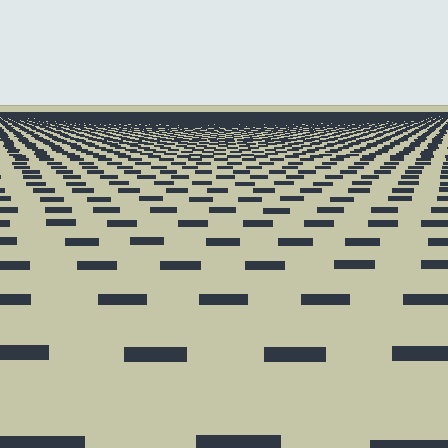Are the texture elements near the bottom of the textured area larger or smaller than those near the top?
Larger. Near the bottom, elements are closer to the viewer and appear at a bigger on-screen size.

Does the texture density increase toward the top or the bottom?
Density increases toward the top.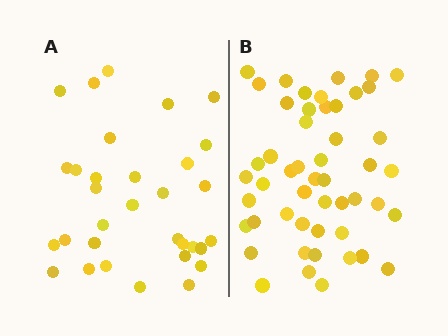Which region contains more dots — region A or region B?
Region B (the right region) has more dots.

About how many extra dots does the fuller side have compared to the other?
Region B has approximately 20 more dots than region A.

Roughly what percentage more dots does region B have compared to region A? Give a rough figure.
About 55% more.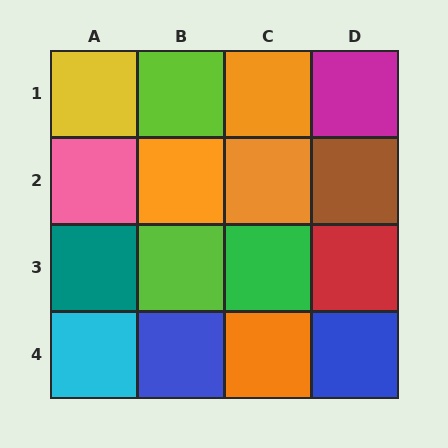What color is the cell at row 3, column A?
Teal.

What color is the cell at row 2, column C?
Orange.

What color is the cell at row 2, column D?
Brown.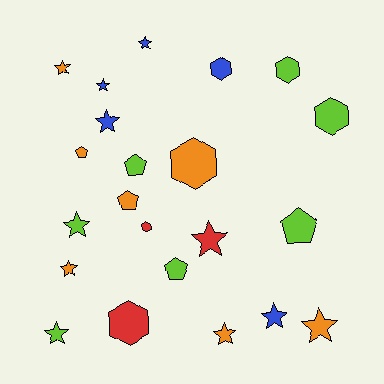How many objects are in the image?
There are 22 objects.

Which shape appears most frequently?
Star, with 11 objects.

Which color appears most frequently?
Lime, with 7 objects.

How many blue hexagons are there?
There is 1 blue hexagon.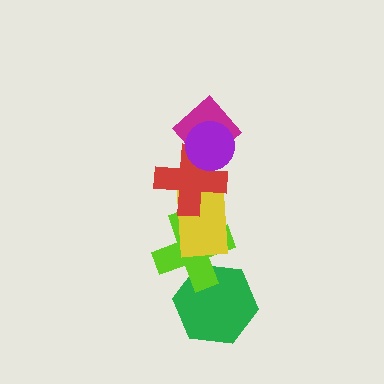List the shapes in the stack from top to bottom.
From top to bottom: the purple circle, the magenta diamond, the red cross, the yellow rectangle, the lime cross, the green hexagon.